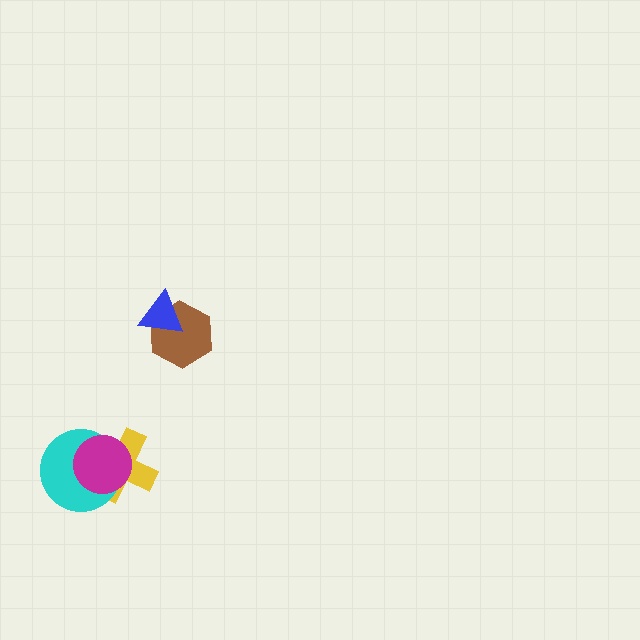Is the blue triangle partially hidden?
No, no other shape covers it.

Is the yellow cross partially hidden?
Yes, it is partially covered by another shape.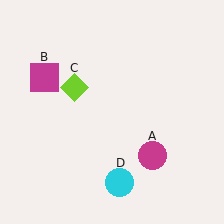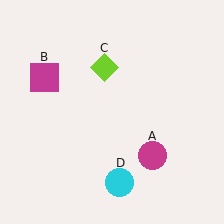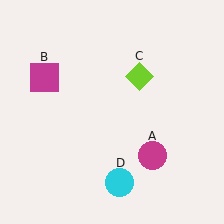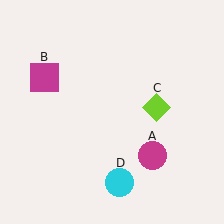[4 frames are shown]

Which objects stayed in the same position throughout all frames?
Magenta circle (object A) and magenta square (object B) and cyan circle (object D) remained stationary.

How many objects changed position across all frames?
1 object changed position: lime diamond (object C).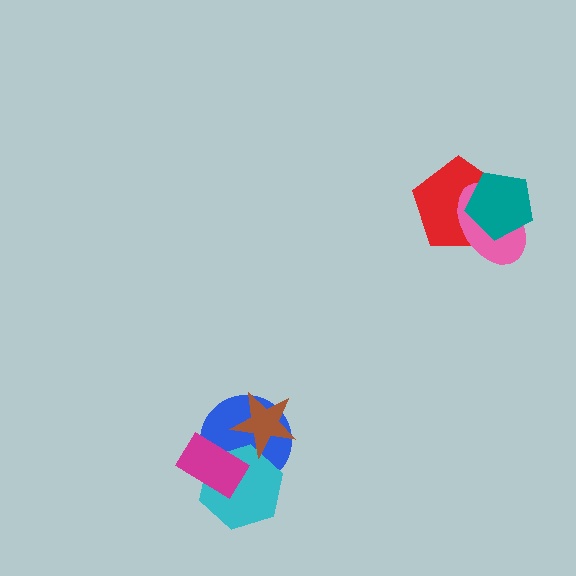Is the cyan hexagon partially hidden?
Yes, it is partially covered by another shape.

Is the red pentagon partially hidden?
Yes, it is partially covered by another shape.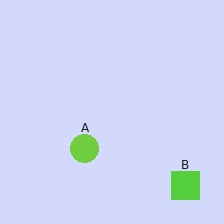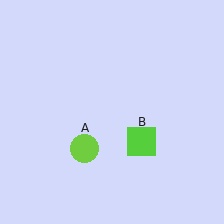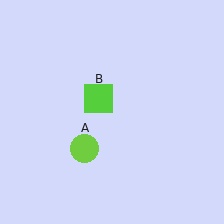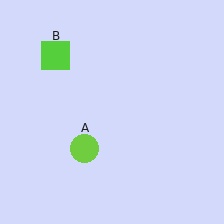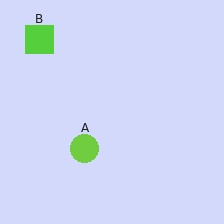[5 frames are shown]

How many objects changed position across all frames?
1 object changed position: lime square (object B).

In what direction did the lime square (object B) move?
The lime square (object B) moved up and to the left.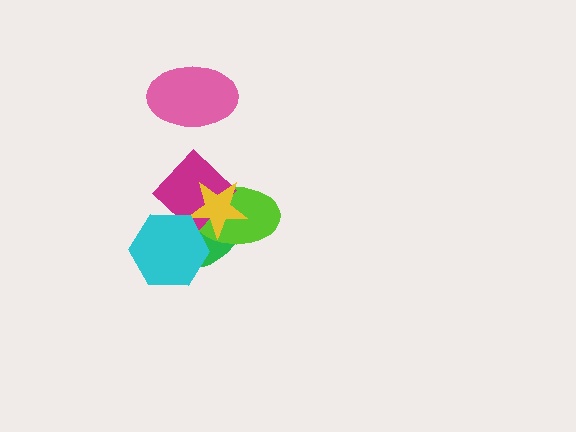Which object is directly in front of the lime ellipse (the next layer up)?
The magenta diamond is directly in front of the lime ellipse.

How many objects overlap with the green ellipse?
4 objects overlap with the green ellipse.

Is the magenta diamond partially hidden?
Yes, it is partially covered by another shape.